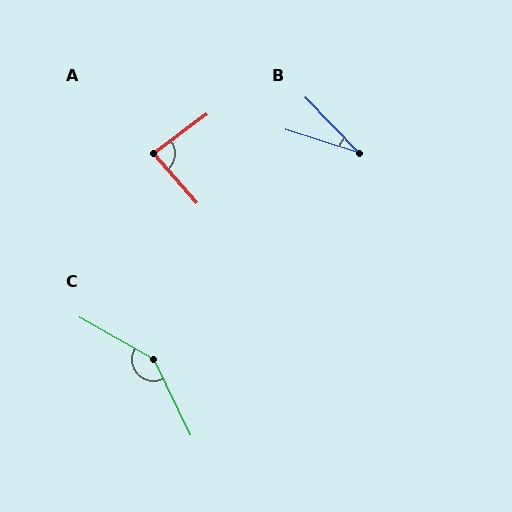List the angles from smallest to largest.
B (28°), A (86°), C (145°).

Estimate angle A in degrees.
Approximately 86 degrees.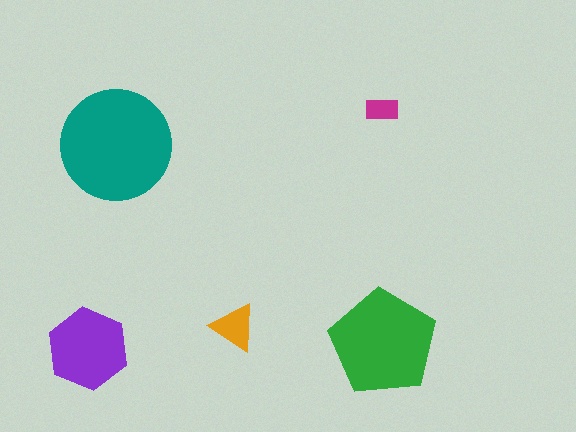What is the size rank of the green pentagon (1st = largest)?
2nd.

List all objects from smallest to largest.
The magenta rectangle, the orange triangle, the purple hexagon, the green pentagon, the teal circle.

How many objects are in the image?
There are 5 objects in the image.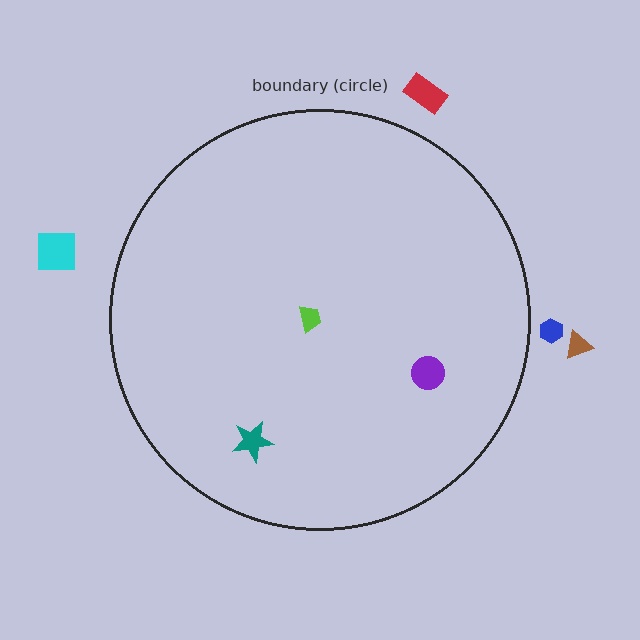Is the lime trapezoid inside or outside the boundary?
Inside.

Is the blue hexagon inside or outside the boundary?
Outside.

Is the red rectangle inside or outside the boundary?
Outside.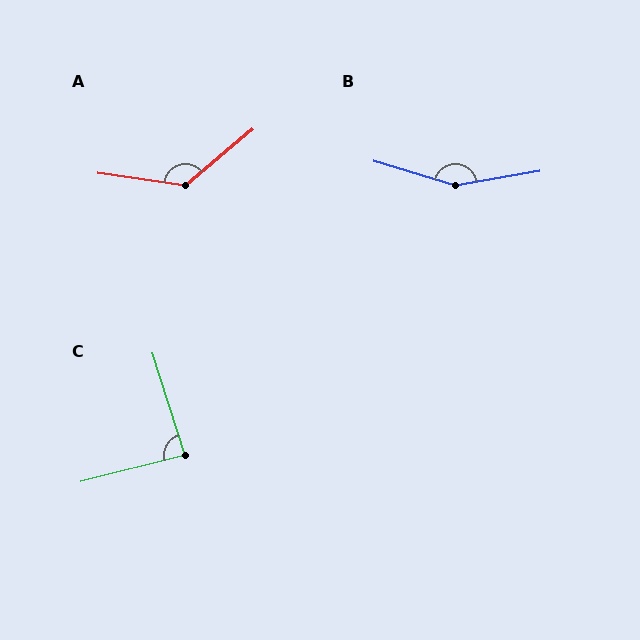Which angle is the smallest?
C, at approximately 87 degrees.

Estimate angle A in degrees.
Approximately 132 degrees.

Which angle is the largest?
B, at approximately 154 degrees.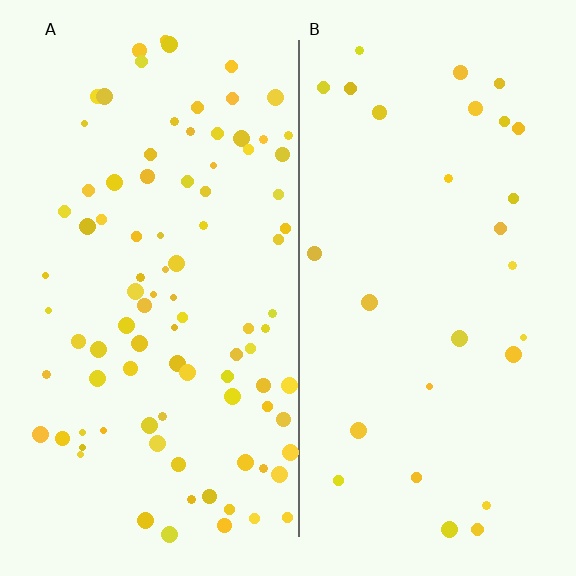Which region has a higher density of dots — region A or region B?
A (the left).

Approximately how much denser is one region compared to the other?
Approximately 3.2× — region A over region B.